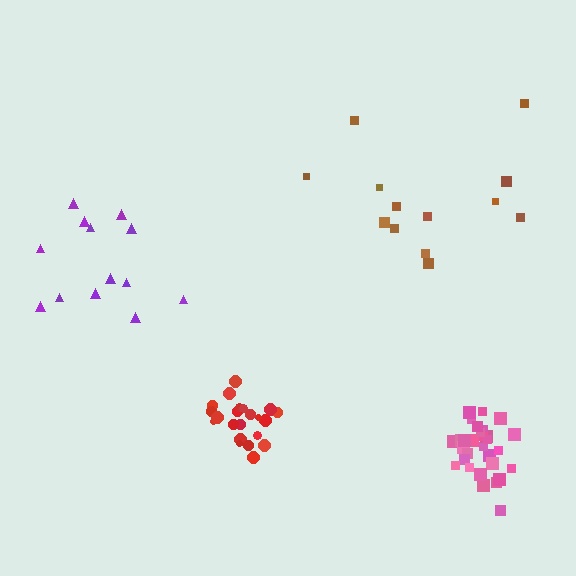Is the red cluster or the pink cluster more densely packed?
Pink.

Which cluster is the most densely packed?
Pink.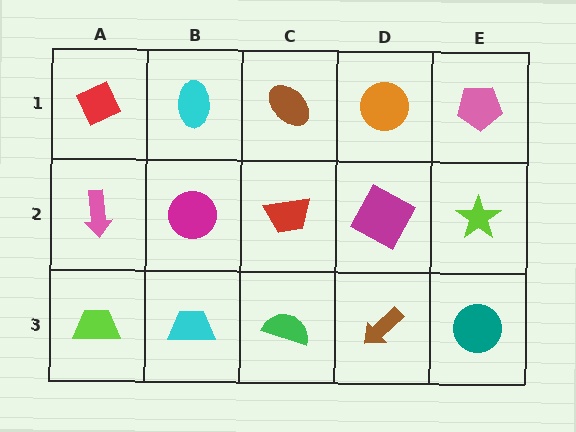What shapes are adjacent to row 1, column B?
A magenta circle (row 2, column B), a red diamond (row 1, column A), a brown ellipse (row 1, column C).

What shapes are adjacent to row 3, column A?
A pink arrow (row 2, column A), a cyan trapezoid (row 3, column B).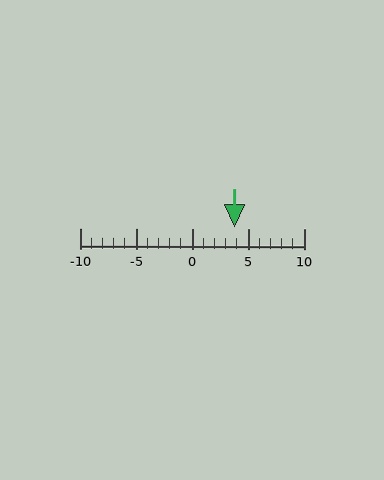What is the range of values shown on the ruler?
The ruler shows values from -10 to 10.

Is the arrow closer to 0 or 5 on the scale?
The arrow is closer to 5.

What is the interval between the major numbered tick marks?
The major tick marks are spaced 5 units apart.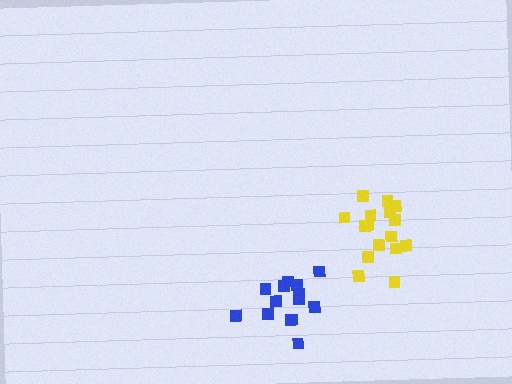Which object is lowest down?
The blue cluster is bottommost.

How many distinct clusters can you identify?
There are 2 distinct clusters.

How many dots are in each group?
Group 1: 14 dots, Group 2: 16 dots (30 total).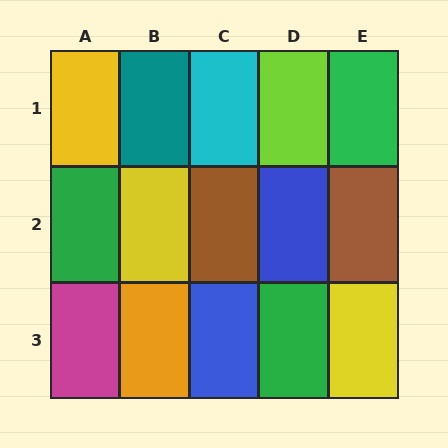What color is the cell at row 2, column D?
Blue.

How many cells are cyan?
1 cell is cyan.